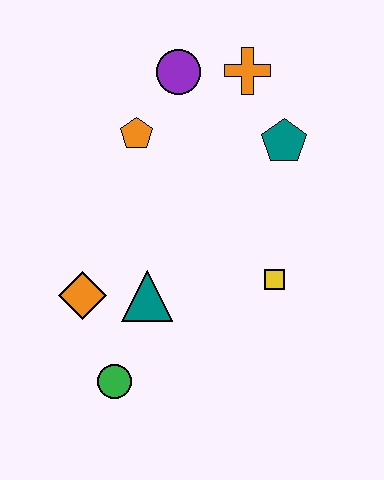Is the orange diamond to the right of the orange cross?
No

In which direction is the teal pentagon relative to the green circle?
The teal pentagon is above the green circle.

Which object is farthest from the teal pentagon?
The green circle is farthest from the teal pentagon.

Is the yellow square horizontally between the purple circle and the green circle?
No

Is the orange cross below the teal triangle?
No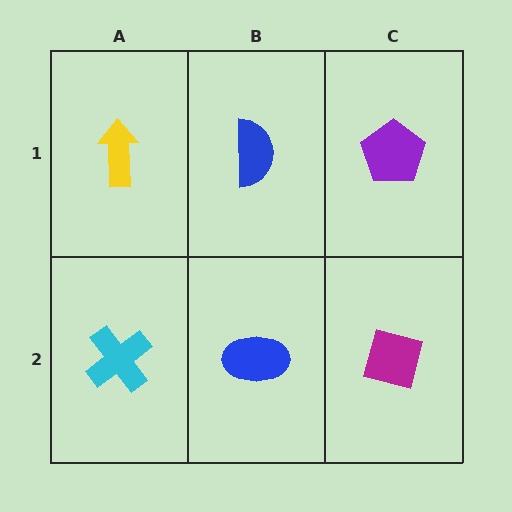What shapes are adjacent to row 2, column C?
A purple pentagon (row 1, column C), a blue ellipse (row 2, column B).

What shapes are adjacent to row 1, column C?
A magenta square (row 2, column C), a blue semicircle (row 1, column B).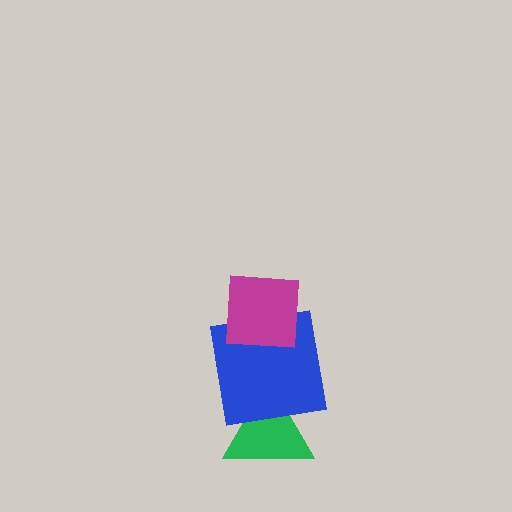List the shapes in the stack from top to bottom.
From top to bottom: the magenta square, the blue square, the green triangle.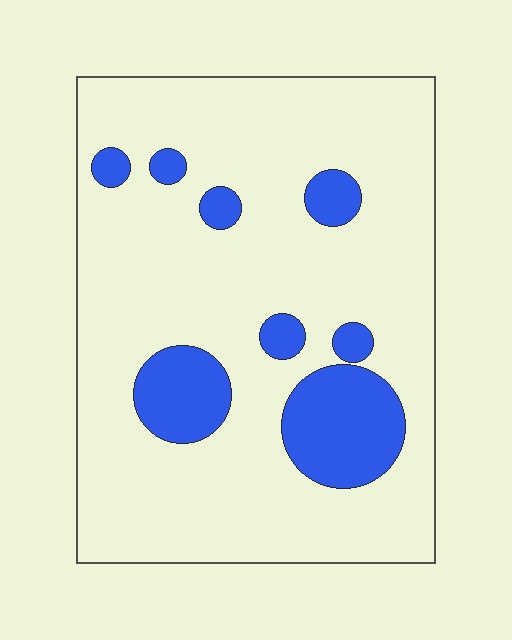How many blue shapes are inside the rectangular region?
8.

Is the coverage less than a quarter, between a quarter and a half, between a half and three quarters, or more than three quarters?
Less than a quarter.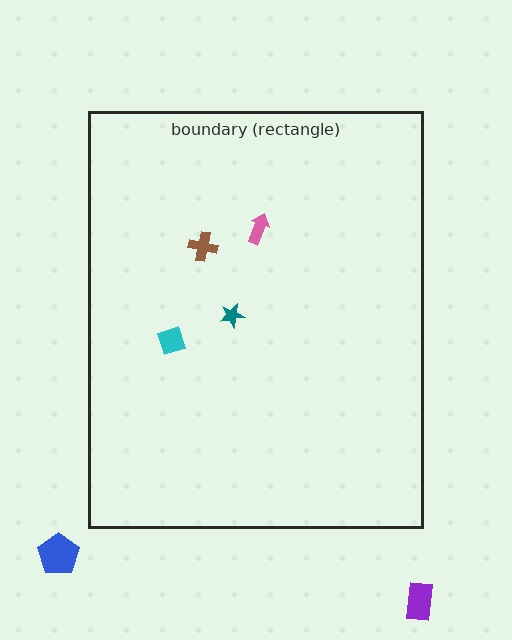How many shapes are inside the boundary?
4 inside, 2 outside.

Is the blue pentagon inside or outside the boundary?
Outside.